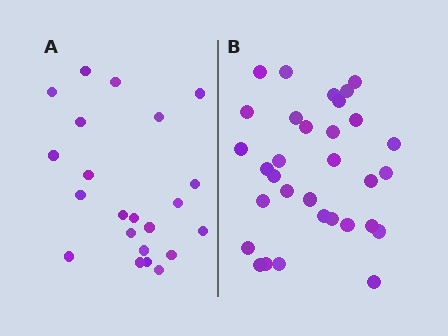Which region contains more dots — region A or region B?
Region B (the right region) has more dots.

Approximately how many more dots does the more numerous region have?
Region B has roughly 10 or so more dots than region A.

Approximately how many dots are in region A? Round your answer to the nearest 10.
About 20 dots. (The exact count is 22, which rounds to 20.)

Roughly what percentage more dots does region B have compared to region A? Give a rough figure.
About 45% more.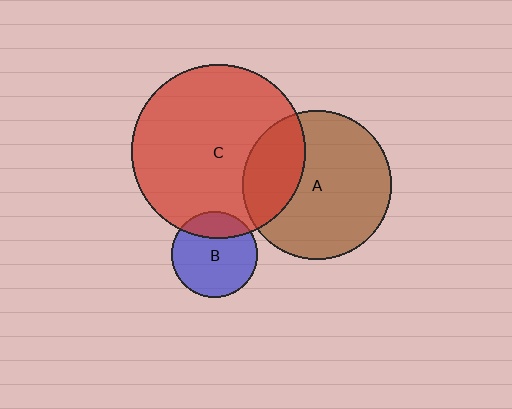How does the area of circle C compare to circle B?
Approximately 4.1 times.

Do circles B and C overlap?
Yes.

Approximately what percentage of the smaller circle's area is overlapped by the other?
Approximately 25%.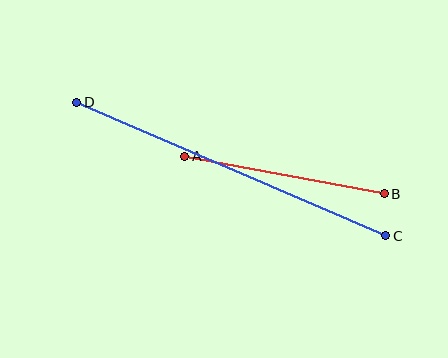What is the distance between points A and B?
The distance is approximately 203 pixels.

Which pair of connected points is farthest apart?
Points C and D are farthest apart.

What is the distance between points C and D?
The distance is approximately 337 pixels.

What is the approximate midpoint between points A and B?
The midpoint is at approximately (284, 175) pixels.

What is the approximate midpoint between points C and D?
The midpoint is at approximately (231, 169) pixels.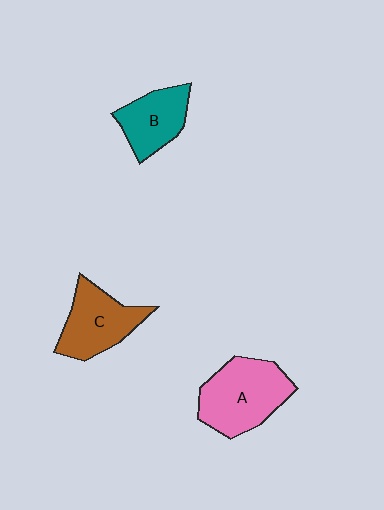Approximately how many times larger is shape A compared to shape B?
Approximately 1.5 times.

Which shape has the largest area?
Shape A (pink).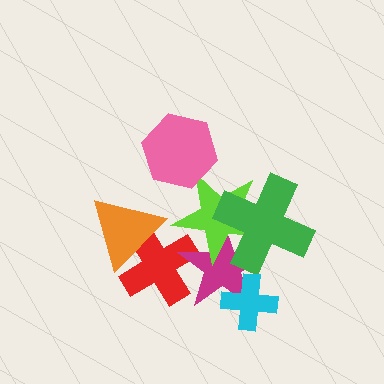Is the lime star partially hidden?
Yes, it is partially covered by another shape.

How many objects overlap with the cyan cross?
1 object overlaps with the cyan cross.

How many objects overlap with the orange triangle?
1 object overlaps with the orange triangle.